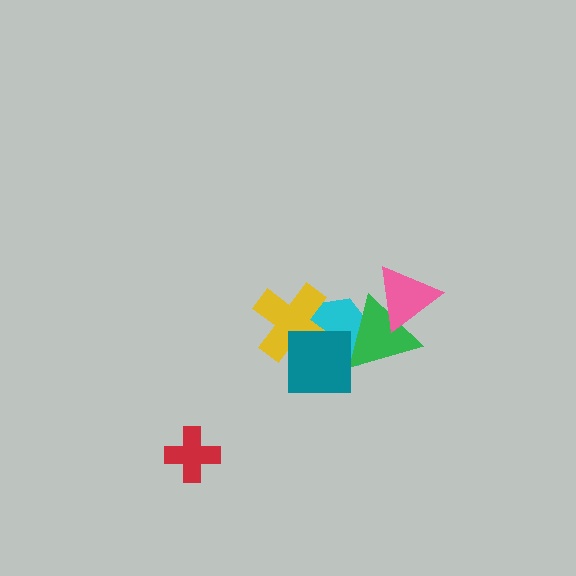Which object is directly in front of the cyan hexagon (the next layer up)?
The green triangle is directly in front of the cyan hexagon.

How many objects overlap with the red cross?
0 objects overlap with the red cross.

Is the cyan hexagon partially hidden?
Yes, it is partially covered by another shape.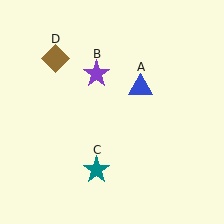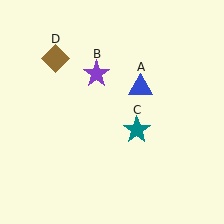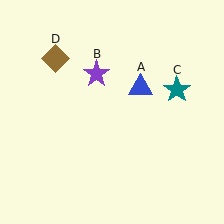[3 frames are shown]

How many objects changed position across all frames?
1 object changed position: teal star (object C).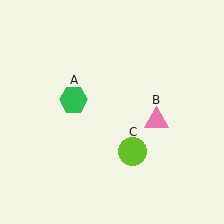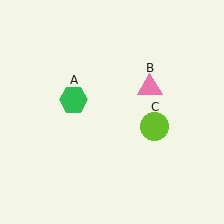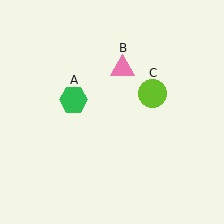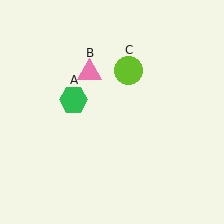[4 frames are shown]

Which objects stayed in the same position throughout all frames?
Green hexagon (object A) remained stationary.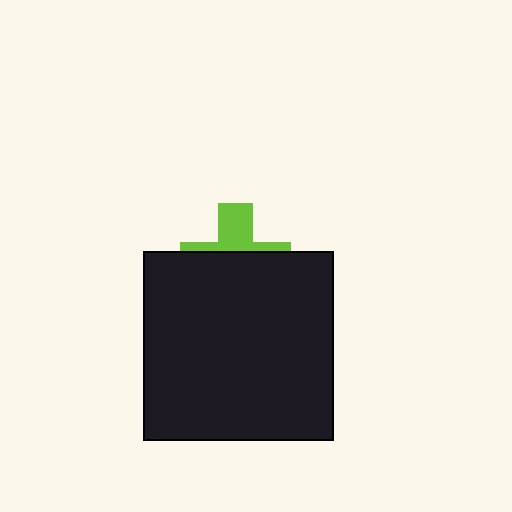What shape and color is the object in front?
The object in front is a black square.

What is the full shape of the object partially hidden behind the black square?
The partially hidden object is a lime cross.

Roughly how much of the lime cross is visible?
A small part of it is visible (roughly 38%).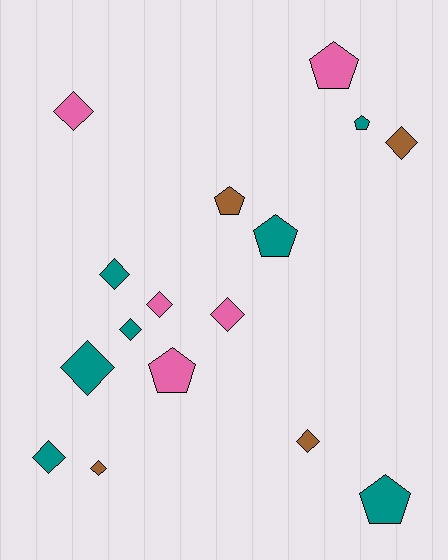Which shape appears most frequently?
Diamond, with 10 objects.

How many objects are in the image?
There are 16 objects.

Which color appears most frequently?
Teal, with 7 objects.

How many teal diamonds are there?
There are 4 teal diamonds.